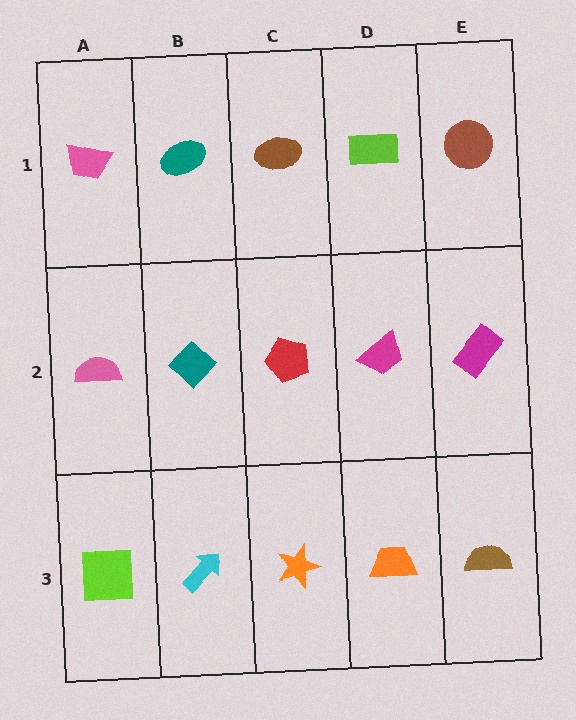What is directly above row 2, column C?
A brown ellipse.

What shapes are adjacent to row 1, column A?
A pink semicircle (row 2, column A), a teal ellipse (row 1, column B).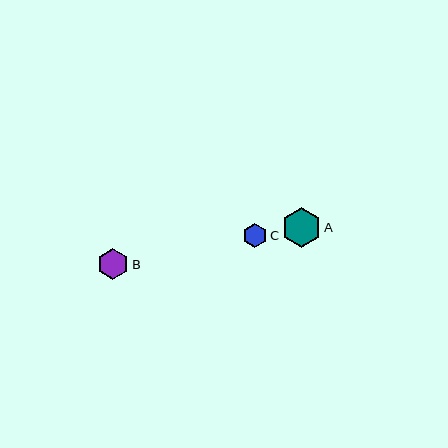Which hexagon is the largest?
Hexagon A is the largest with a size of approximately 40 pixels.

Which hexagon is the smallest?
Hexagon C is the smallest with a size of approximately 24 pixels.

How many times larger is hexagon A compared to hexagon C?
Hexagon A is approximately 1.7 times the size of hexagon C.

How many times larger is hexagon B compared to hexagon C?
Hexagon B is approximately 1.3 times the size of hexagon C.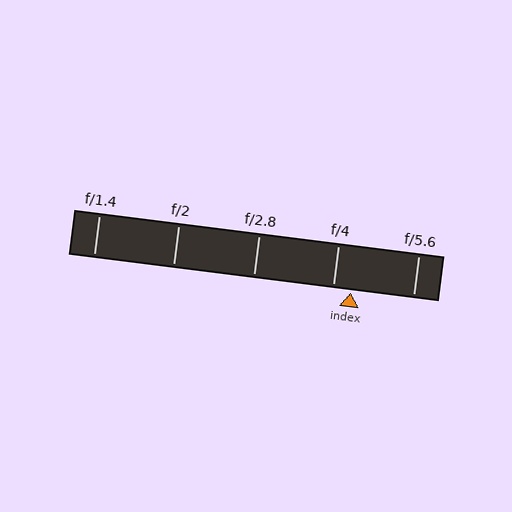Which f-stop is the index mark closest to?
The index mark is closest to f/4.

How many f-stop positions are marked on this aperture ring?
There are 5 f-stop positions marked.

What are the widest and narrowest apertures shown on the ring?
The widest aperture shown is f/1.4 and the narrowest is f/5.6.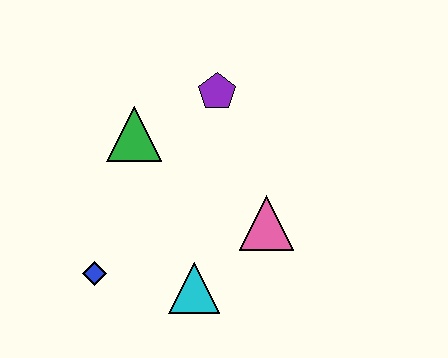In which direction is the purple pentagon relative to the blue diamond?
The purple pentagon is above the blue diamond.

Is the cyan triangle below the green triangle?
Yes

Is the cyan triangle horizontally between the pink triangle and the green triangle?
Yes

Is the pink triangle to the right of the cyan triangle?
Yes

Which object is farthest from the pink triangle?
The blue diamond is farthest from the pink triangle.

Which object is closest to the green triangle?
The purple pentagon is closest to the green triangle.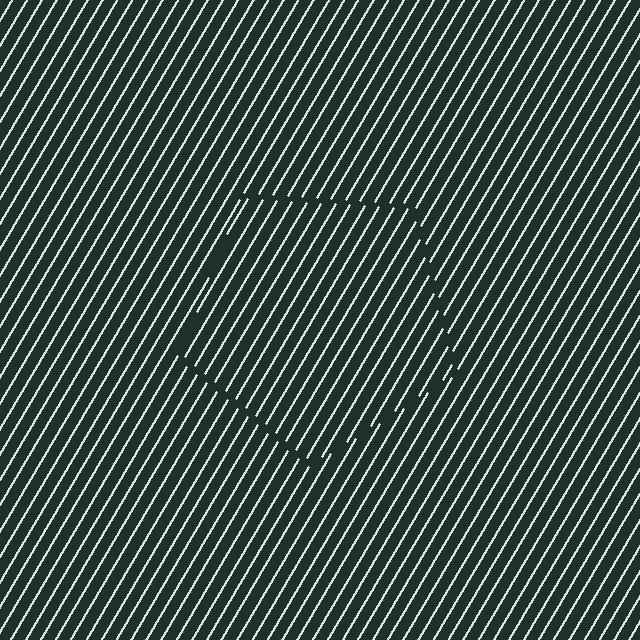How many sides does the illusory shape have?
5 sides — the line-ends trace a pentagon.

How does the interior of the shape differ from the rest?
The interior of the shape contains the same grating, shifted by half a period — the contour is defined by the phase discontinuity where line-ends from the inner and outer gratings abut.